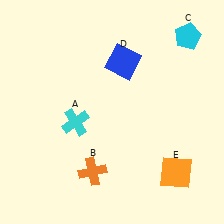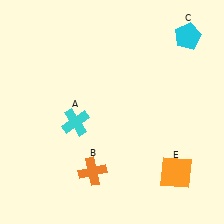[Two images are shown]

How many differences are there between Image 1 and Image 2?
There is 1 difference between the two images.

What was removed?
The blue square (D) was removed in Image 2.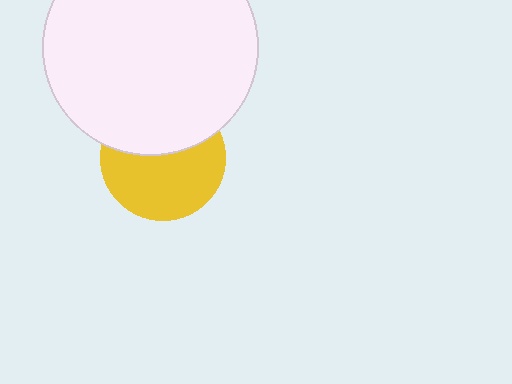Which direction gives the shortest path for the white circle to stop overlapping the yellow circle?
Moving up gives the shortest separation.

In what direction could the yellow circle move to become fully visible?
The yellow circle could move down. That would shift it out from behind the white circle entirely.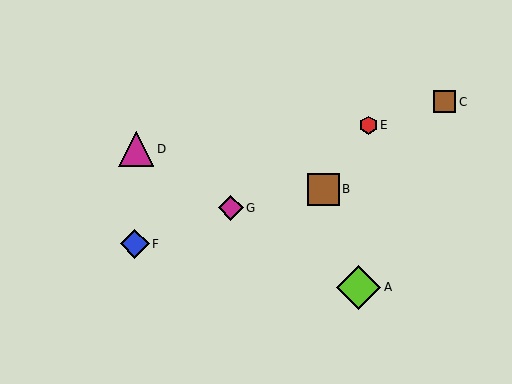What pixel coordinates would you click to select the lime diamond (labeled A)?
Click at (359, 287) to select the lime diamond A.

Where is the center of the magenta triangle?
The center of the magenta triangle is at (136, 149).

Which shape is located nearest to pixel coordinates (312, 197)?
The brown square (labeled B) at (323, 189) is nearest to that location.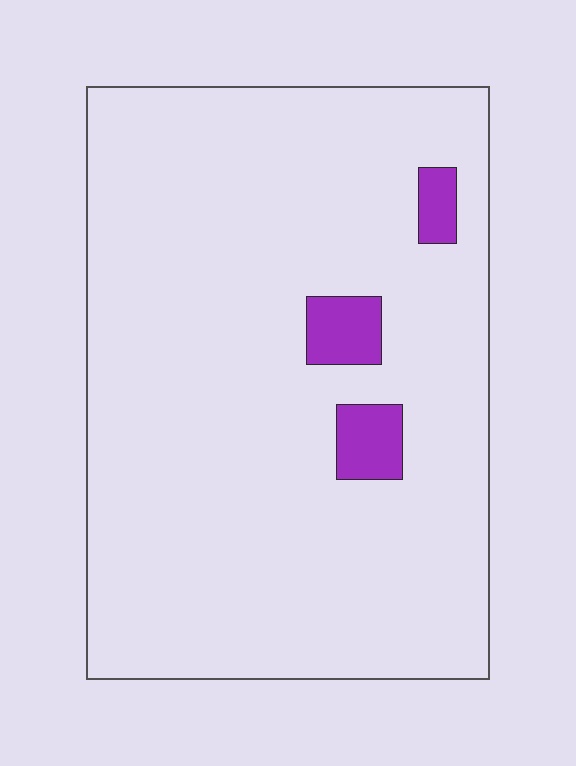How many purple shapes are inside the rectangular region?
3.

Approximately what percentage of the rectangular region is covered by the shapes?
Approximately 5%.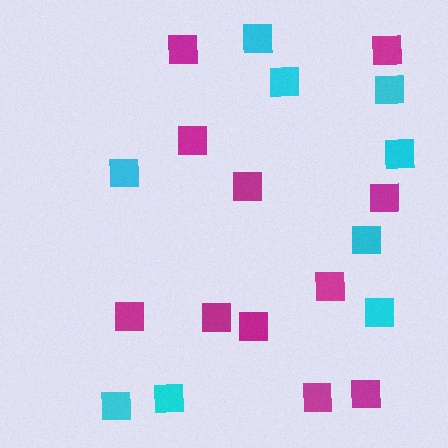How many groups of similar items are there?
There are 2 groups: one group of magenta squares (11) and one group of cyan squares (9).